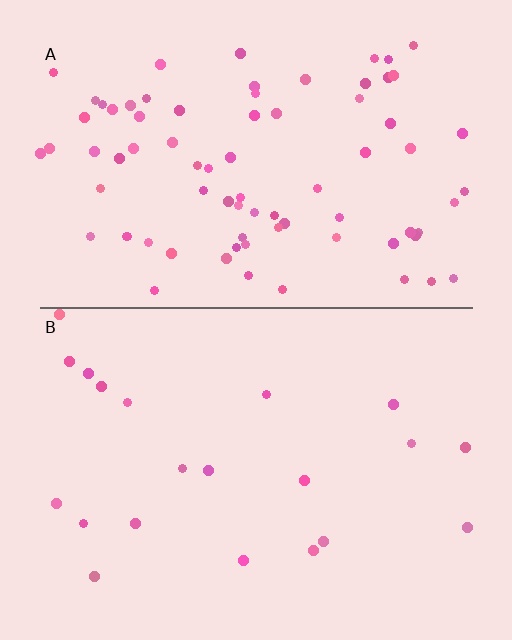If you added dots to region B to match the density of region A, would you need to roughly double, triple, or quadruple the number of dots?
Approximately quadruple.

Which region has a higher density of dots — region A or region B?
A (the top).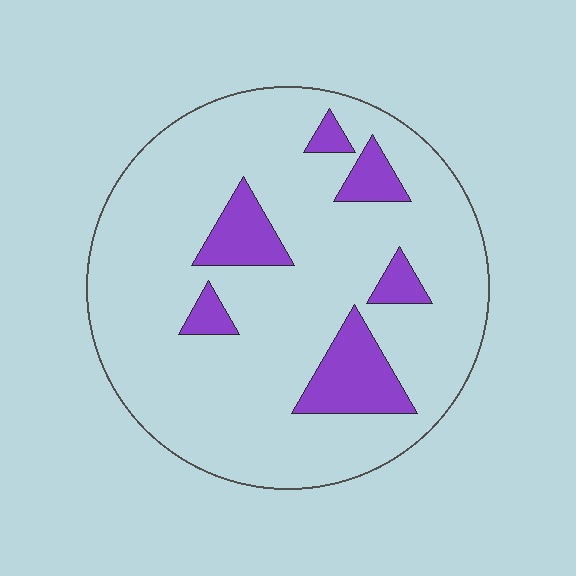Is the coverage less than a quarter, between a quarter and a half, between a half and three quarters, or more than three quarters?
Less than a quarter.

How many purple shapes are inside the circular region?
6.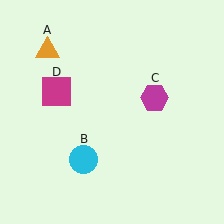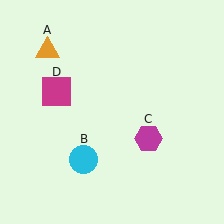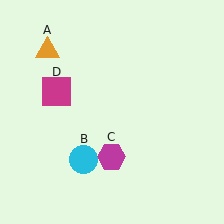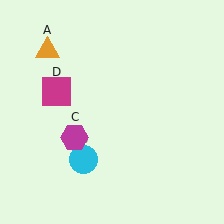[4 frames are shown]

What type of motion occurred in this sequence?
The magenta hexagon (object C) rotated clockwise around the center of the scene.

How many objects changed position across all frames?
1 object changed position: magenta hexagon (object C).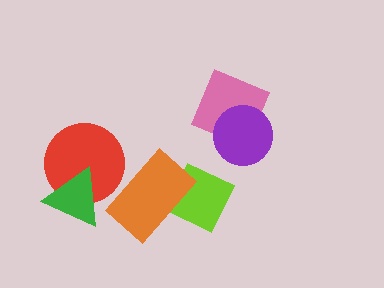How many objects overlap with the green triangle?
1 object overlaps with the green triangle.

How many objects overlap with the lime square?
1 object overlaps with the lime square.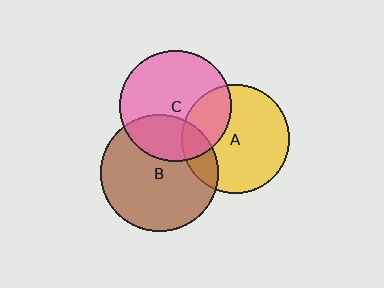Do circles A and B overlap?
Yes.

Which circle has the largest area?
Circle B (brown).